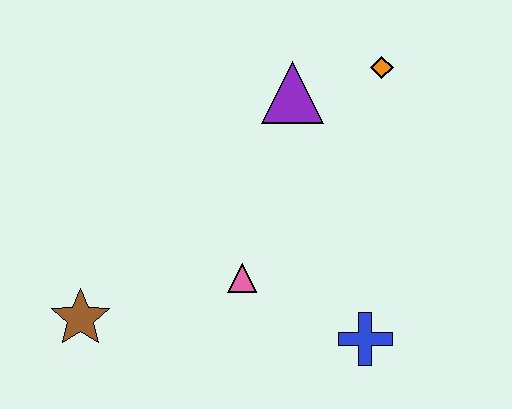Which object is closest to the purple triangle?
The orange diamond is closest to the purple triangle.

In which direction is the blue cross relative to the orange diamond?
The blue cross is below the orange diamond.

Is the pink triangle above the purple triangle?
No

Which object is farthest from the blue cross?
The brown star is farthest from the blue cross.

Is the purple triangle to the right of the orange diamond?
No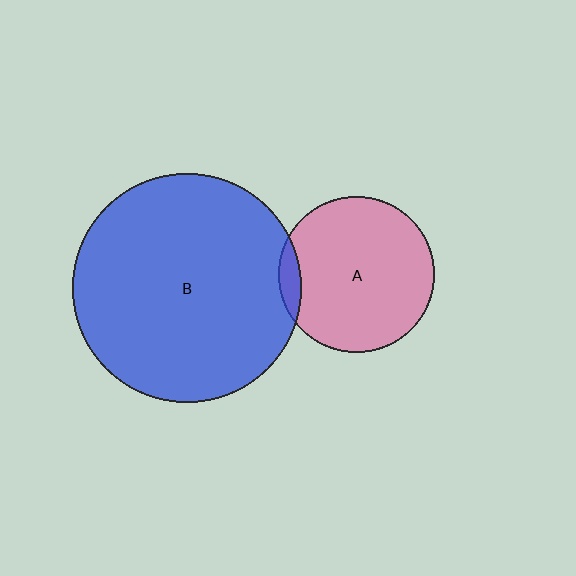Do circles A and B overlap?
Yes.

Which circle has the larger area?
Circle B (blue).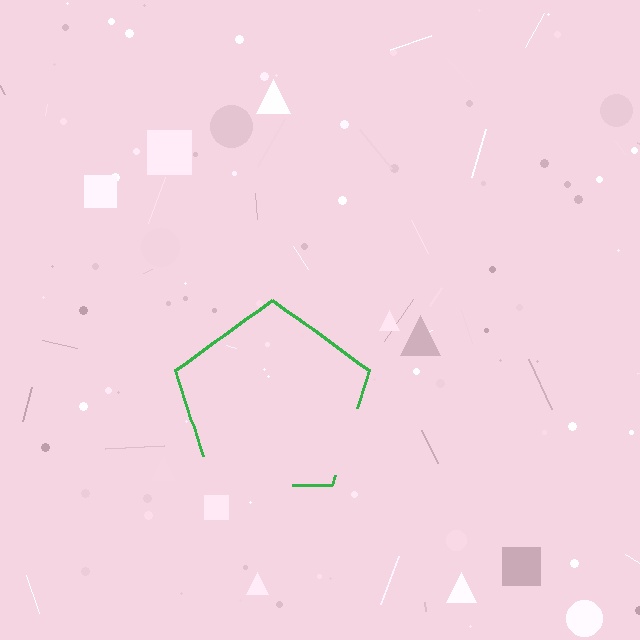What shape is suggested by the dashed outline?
The dashed outline suggests a pentagon.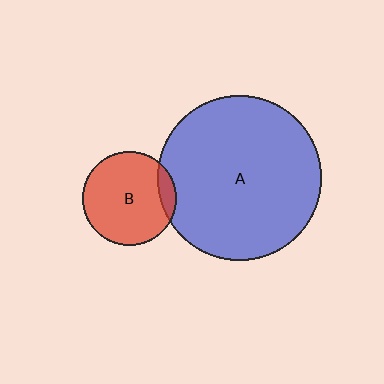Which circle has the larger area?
Circle A (blue).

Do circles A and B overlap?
Yes.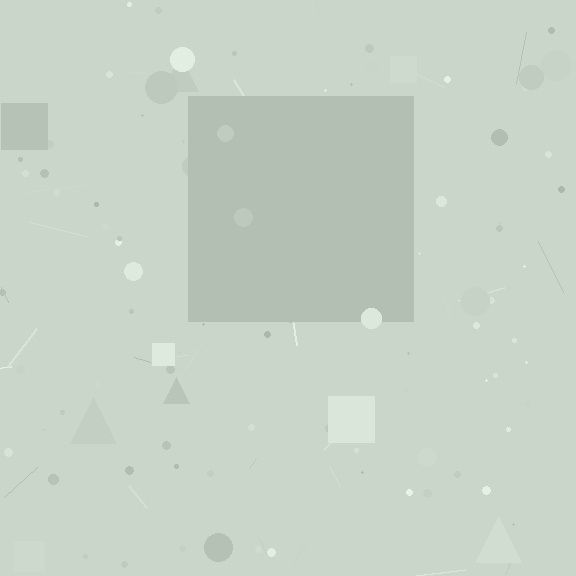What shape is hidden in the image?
A square is hidden in the image.